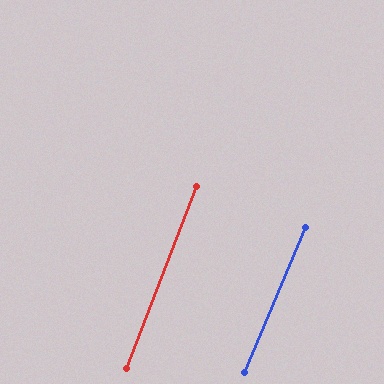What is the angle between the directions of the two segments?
Approximately 2 degrees.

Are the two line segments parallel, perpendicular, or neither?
Parallel — their directions differ by only 1.6°.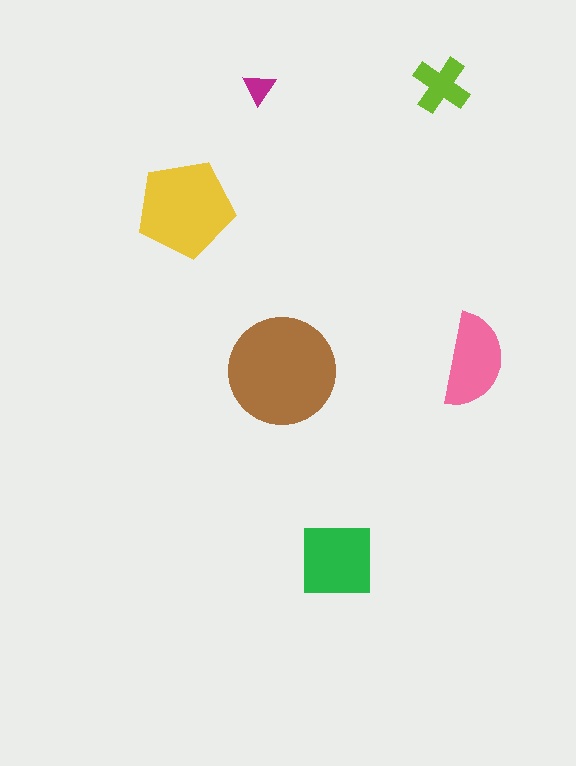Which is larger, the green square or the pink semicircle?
The green square.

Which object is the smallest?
The magenta triangle.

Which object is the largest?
The brown circle.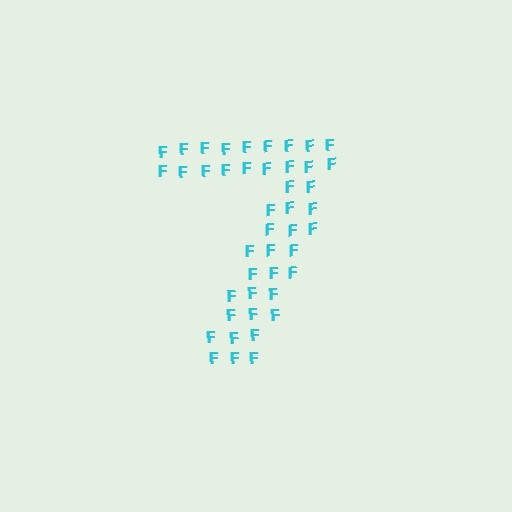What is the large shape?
The large shape is the digit 7.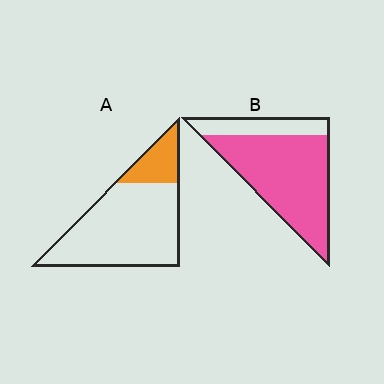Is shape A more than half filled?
No.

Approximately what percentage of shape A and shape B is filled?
A is approximately 20% and B is approximately 80%.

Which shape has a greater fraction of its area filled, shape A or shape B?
Shape B.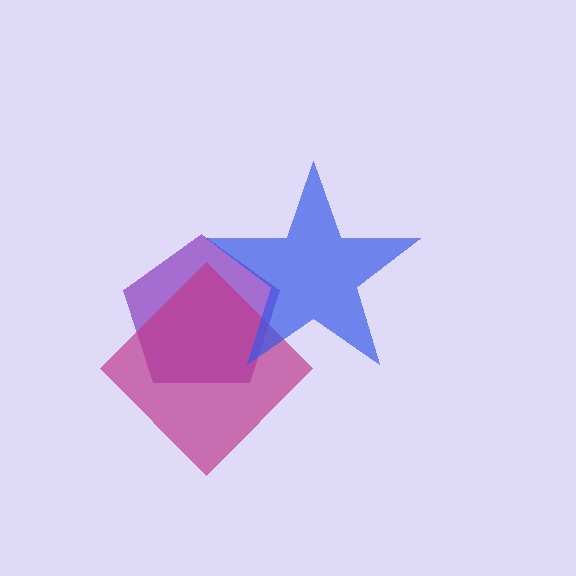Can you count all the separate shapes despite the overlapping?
Yes, there are 3 separate shapes.